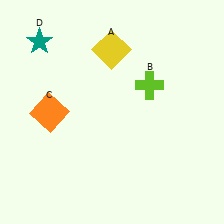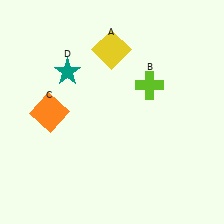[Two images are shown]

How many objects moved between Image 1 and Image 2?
1 object moved between the two images.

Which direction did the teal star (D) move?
The teal star (D) moved down.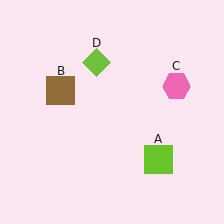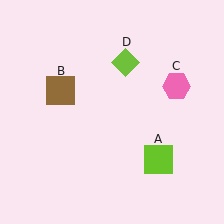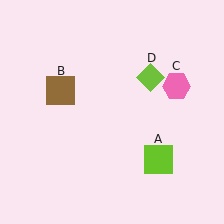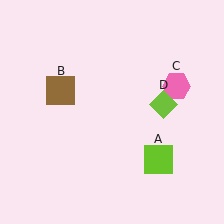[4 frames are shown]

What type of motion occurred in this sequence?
The lime diamond (object D) rotated clockwise around the center of the scene.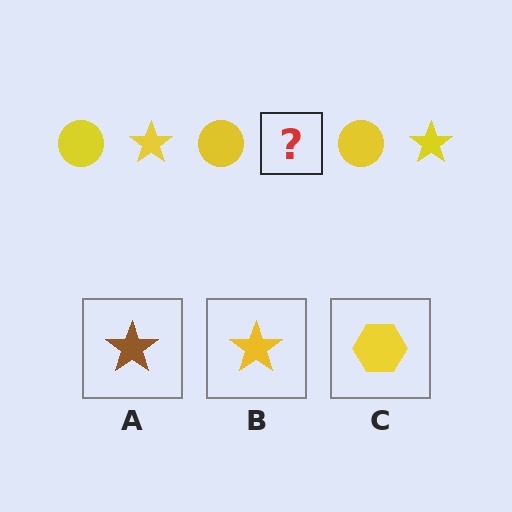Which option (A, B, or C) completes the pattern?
B.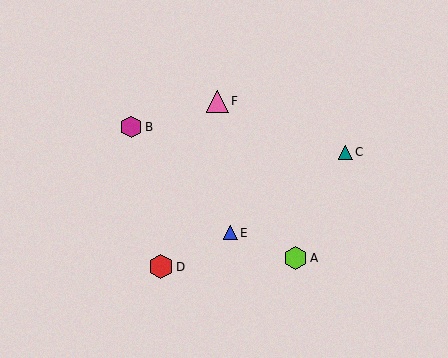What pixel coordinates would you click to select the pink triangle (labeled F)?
Click at (217, 101) to select the pink triangle F.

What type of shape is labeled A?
Shape A is a lime hexagon.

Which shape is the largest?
The red hexagon (labeled D) is the largest.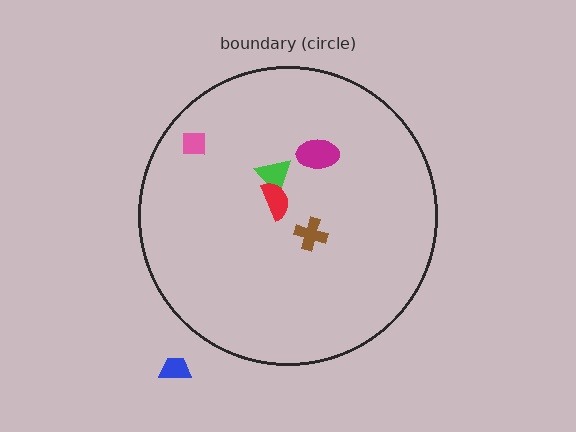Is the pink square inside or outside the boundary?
Inside.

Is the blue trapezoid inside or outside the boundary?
Outside.